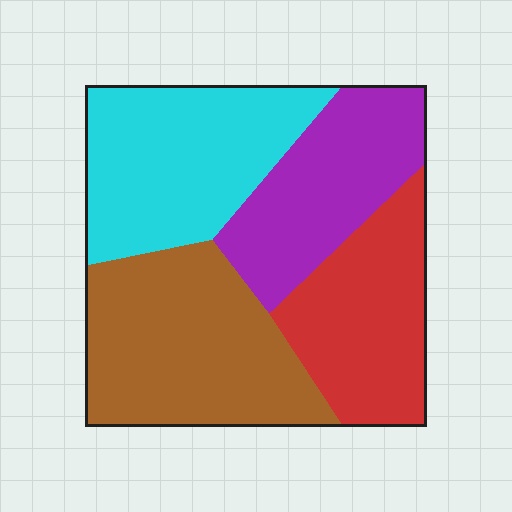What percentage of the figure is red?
Red covers about 20% of the figure.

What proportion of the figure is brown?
Brown covers about 30% of the figure.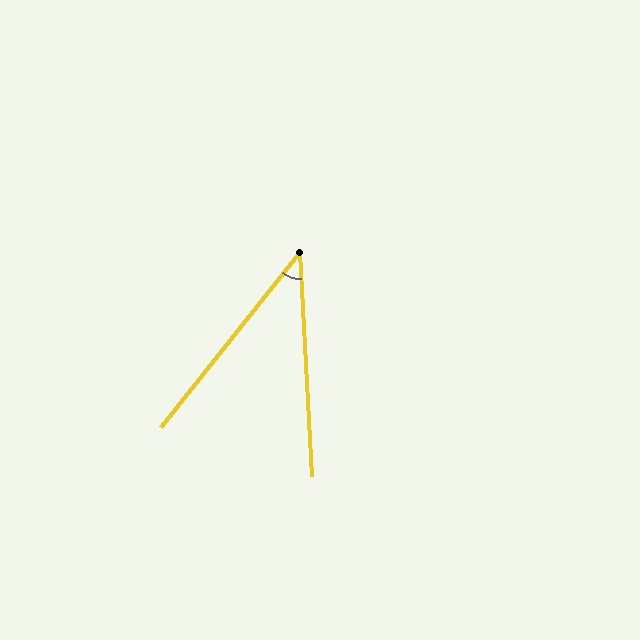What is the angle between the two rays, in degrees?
Approximately 41 degrees.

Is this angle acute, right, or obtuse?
It is acute.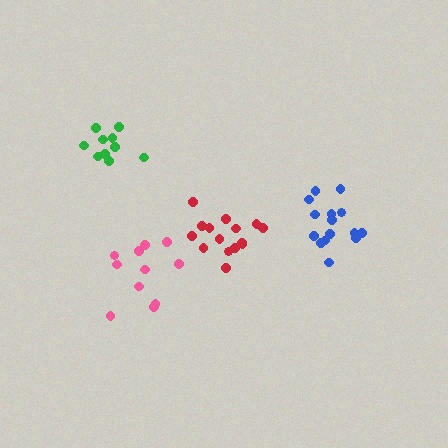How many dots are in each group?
Group 1: 11 dots, Group 2: 15 dots, Group 3: 10 dots, Group 4: 15 dots (51 total).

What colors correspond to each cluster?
The clusters are colored: pink, blue, green, red.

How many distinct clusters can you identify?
There are 4 distinct clusters.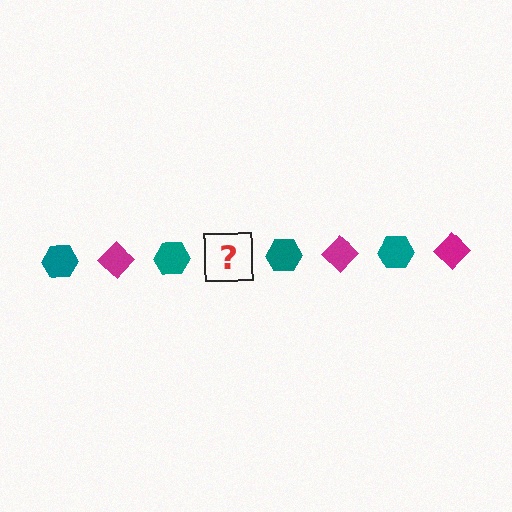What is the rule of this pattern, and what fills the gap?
The rule is that the pattern alternates between teal hexagon and magenta diamond. The gap should be filled with a magenta diamond.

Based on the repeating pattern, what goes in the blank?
The blank should be a magenta diamond.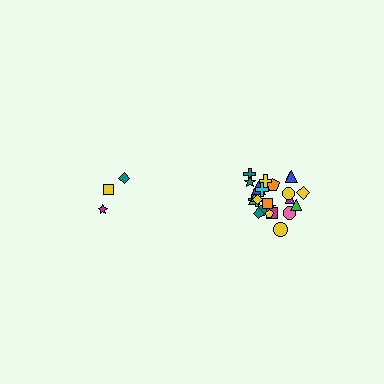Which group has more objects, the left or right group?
The right group.